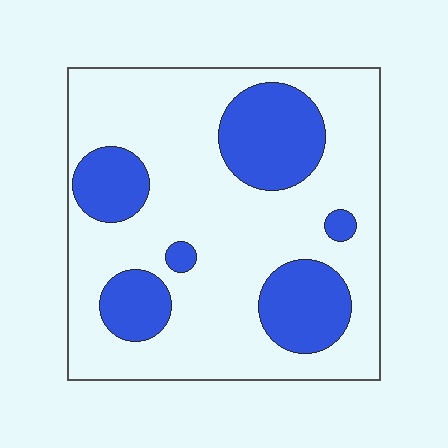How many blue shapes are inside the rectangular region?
6.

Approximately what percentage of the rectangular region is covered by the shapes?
Approximately 25%.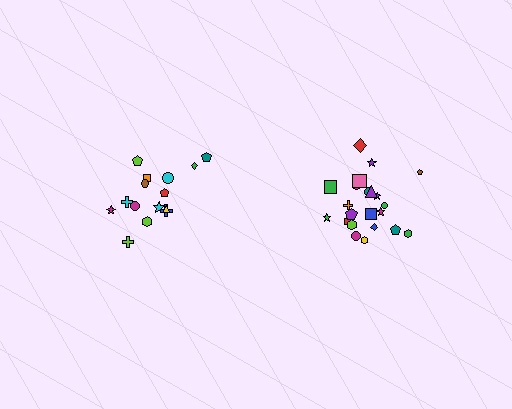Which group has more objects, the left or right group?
The right group.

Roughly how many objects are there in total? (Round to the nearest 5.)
Roughly 35 objects in total.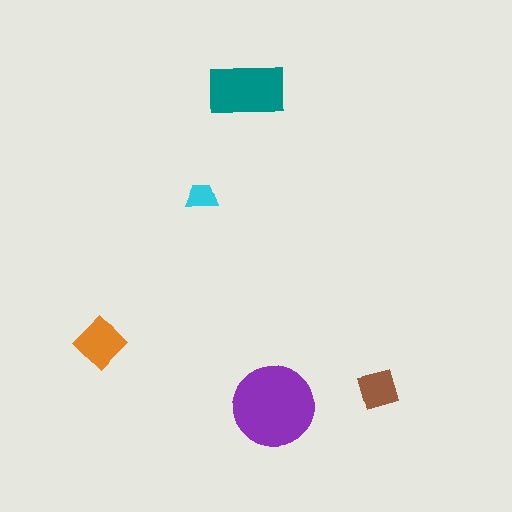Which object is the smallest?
The cyan trapezoid.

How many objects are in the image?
There are 5 objects in the image.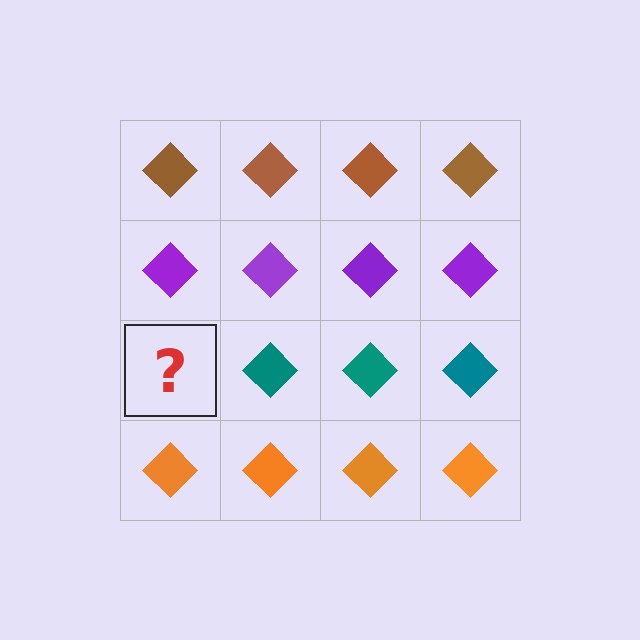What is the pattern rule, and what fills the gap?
The rule is that each row has a consistent color. The gap should be filled with a teal diamond.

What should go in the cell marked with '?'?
The missing cell should contain a teal diamond.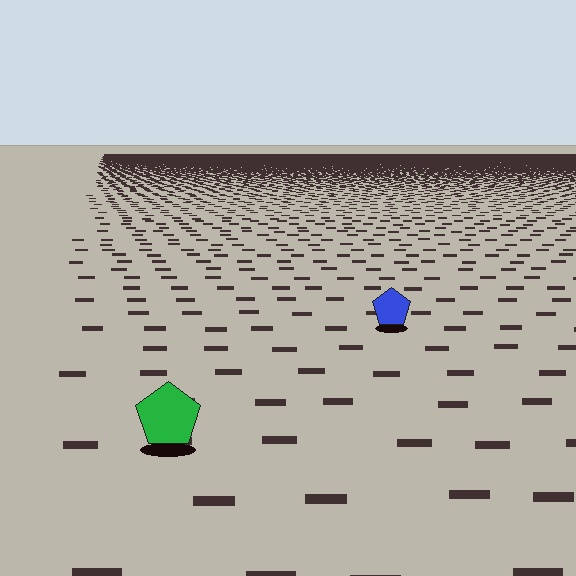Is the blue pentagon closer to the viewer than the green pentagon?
No. The green pentagon is closer — you can tell from the texture gradient: the ground texture is coarser near it.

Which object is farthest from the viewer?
The blue pentagon is farthest from the viewer. It appears smaller and the ground texture around it is denser.